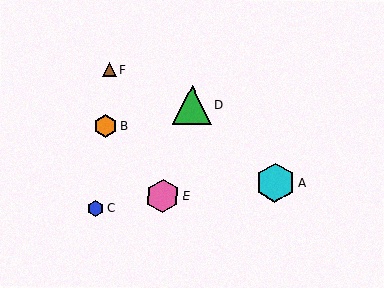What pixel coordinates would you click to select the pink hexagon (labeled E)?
Click at (163, 196) to select the pink hexagon E.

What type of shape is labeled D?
Shape D is a green triangle.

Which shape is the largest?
The cyan hexagon (labeled A) is the largest.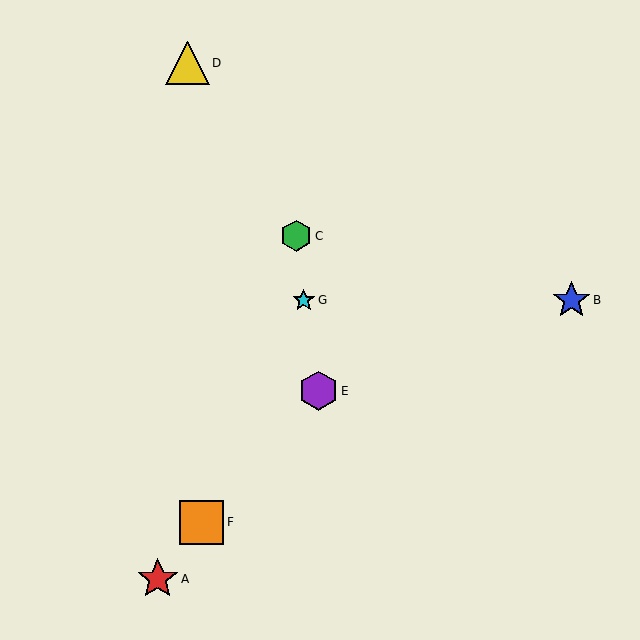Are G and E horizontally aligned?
No, G is at y≈300 and E is at y≈391.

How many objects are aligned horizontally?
2 objects (B, G) are aligned horizontally.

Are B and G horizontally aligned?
Yes, both are at y≈300.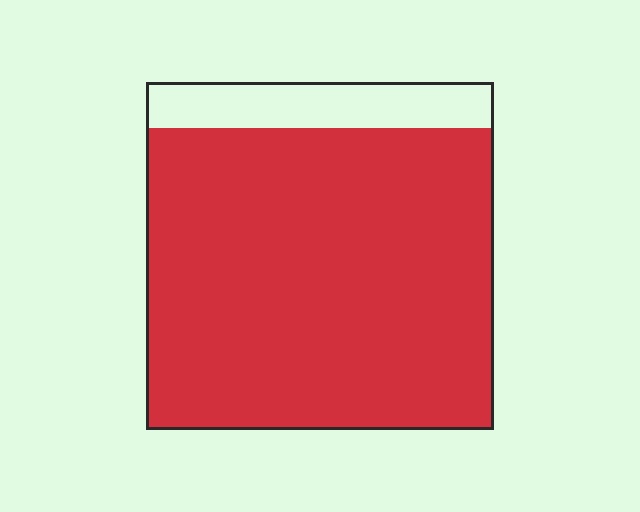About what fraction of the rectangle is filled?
About seven eighths (7/8).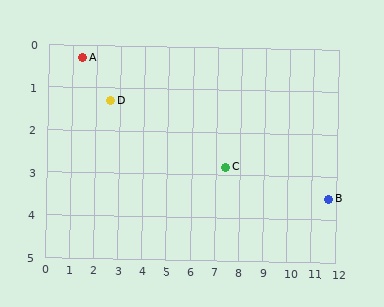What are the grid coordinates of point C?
Point C is at approximately (7.4, 2.8).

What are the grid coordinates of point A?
Point A is at approximately (1.4, 0.3).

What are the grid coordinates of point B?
Point B is at approximately (11.7, 3.5).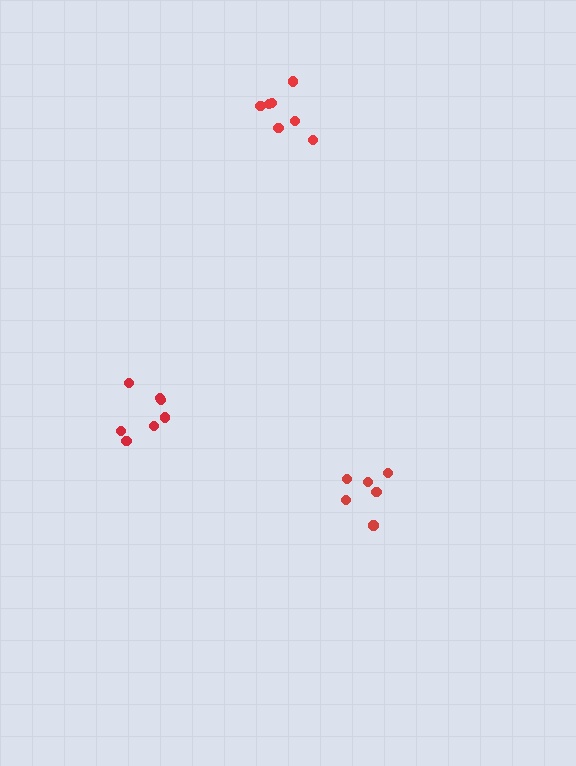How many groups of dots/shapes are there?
There are 3 groups.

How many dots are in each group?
Group 1: 7 dots, Group 2: 7 dots, Group 3: 7 dots (21 total).